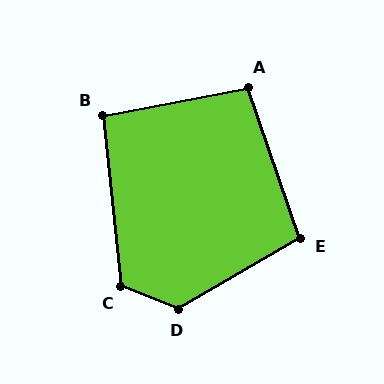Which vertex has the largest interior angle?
D, at approximately 128 degrees.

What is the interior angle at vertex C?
Approximately 118 degrees (obtuse).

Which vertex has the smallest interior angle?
B, at approximately 94 degrees.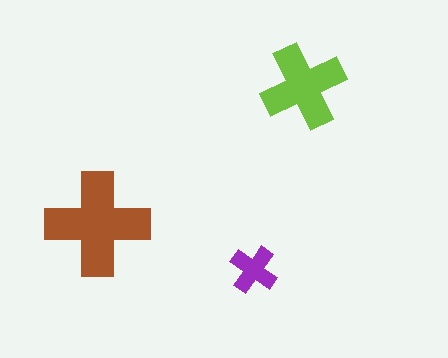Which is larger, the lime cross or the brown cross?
The brown one.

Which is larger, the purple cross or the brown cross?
The brown one.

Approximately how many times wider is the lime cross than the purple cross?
About 2 times wider.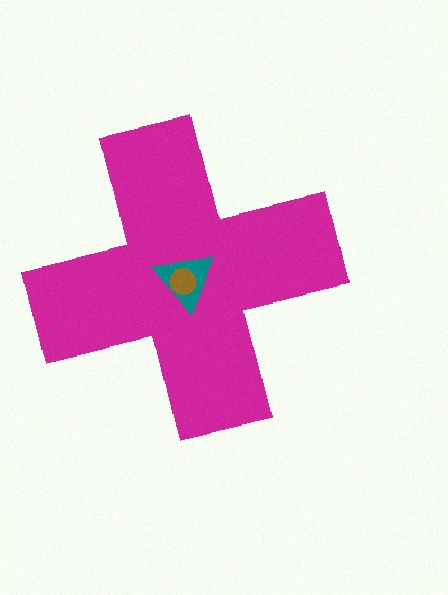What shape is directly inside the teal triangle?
The brown circle.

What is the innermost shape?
The brown circle.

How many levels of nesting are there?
3.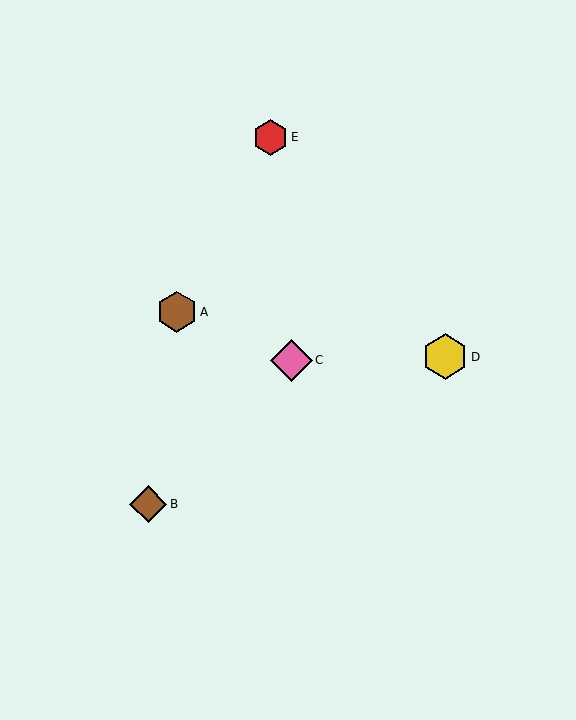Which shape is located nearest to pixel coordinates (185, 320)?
The brown hexagon (labeled A) at (177, 312) is nearest to that location.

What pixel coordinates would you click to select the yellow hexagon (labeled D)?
Click at (445, 357) to select the yellow hexagon D.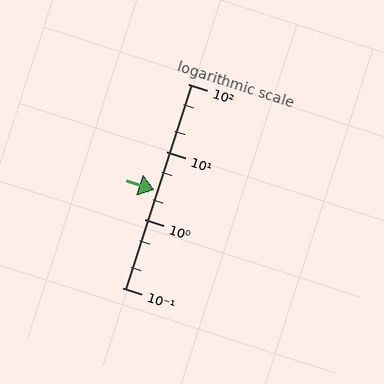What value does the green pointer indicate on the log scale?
The pointer indicates approximately 2.7.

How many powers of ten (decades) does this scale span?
The scale spans 3 decades, from 0.1 to 100.